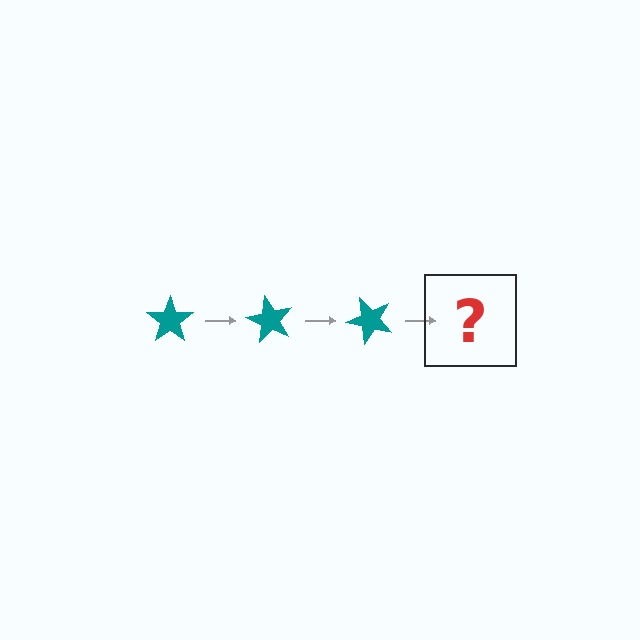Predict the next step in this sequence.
The next step is a teal star rotated 180 degrees.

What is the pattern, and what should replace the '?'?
The pattern is that the star rotates 60 degrees each step. The '?' should be a teal star rotated 180 degrees.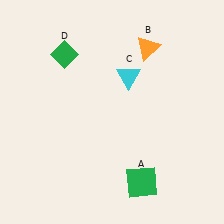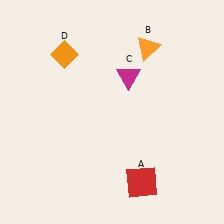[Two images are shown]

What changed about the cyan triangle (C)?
In Image 1, C is cyan. In Image 2, it changed to magenta.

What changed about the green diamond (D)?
In Image 1, D is green. In Image 2, it changed to orange.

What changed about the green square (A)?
In Image 1, A is green. In Image 2, it changed to red.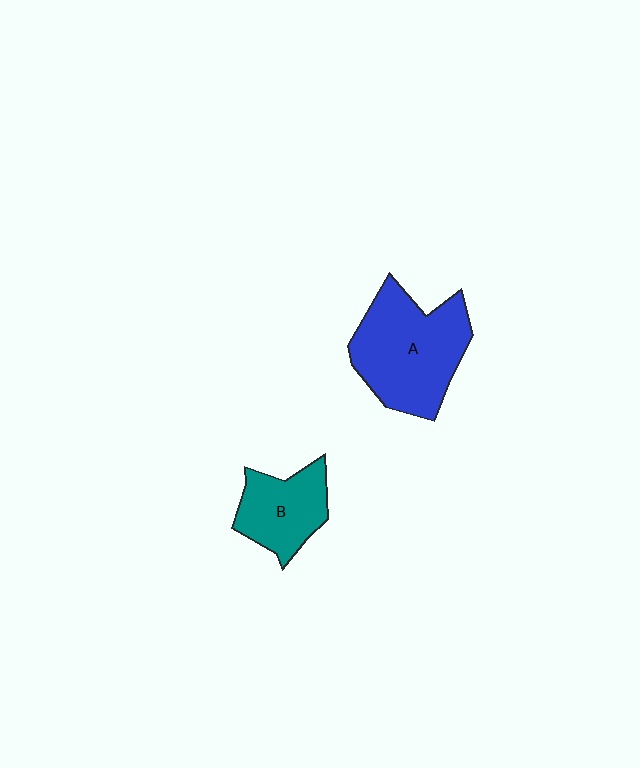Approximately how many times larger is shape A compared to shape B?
Approximately 1.7 times.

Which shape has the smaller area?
Shape B (teal).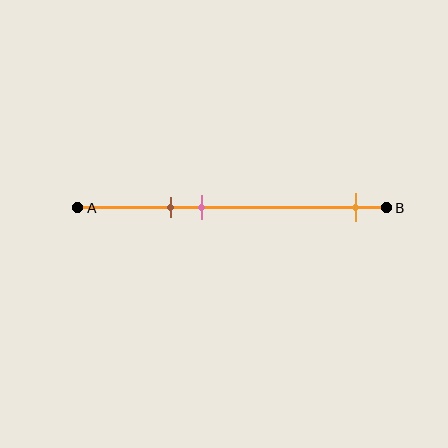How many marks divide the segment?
There are 3 marks dividing the segment.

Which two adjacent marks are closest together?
The brown and pink marks are the closest adjacent pair.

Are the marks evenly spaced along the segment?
No, the marks are not evenly spaced.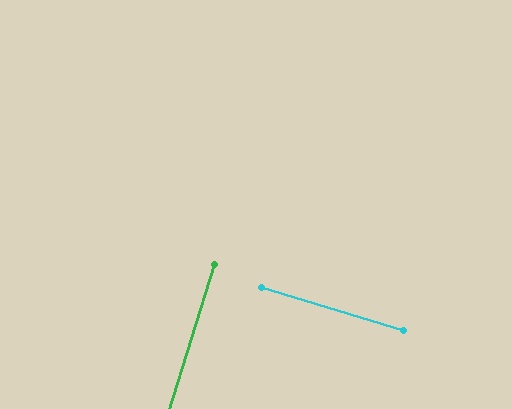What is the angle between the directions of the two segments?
Approximately 90 degrees.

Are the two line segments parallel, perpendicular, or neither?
Perpendicular — they meet at approximately 90°.